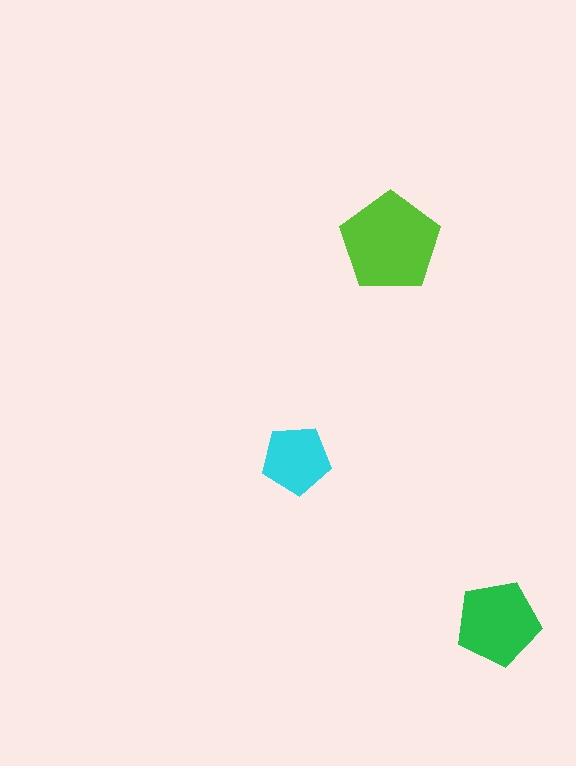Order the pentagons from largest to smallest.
the lime one, the green one, the cyan one.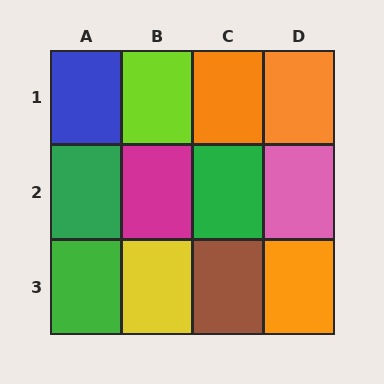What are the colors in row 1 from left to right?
Blue, lime, orange, orange.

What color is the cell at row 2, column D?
Pink.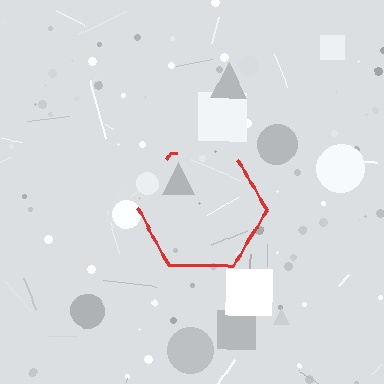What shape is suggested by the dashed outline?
The dashed outline suggests a hexagon.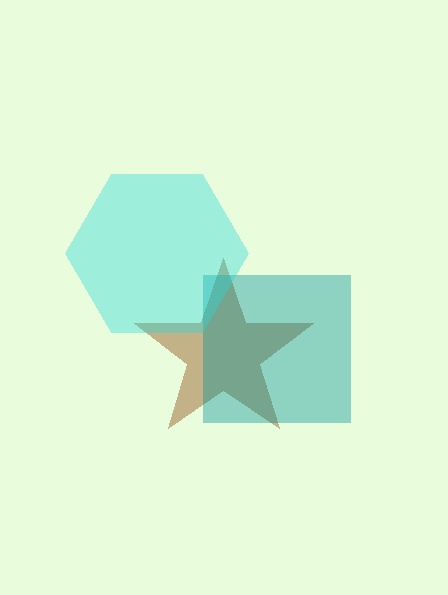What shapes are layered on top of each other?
The layered shapes are: a brown star, a teal square, a cyan hexagon.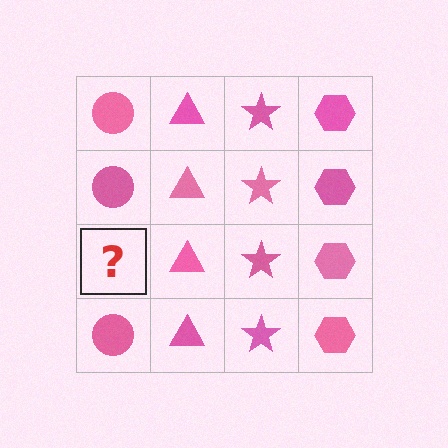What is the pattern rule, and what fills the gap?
The rule is that each column has a consistent shape. The gap should be filled with a pink circle.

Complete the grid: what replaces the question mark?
The question mark should be replaced with a pink circle.